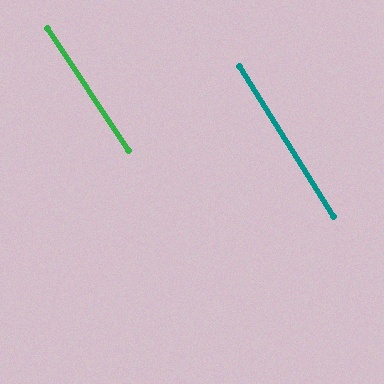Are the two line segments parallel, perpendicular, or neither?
Parallel — their directions differ by only 1.7°.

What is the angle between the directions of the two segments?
Approximately 2 degrees.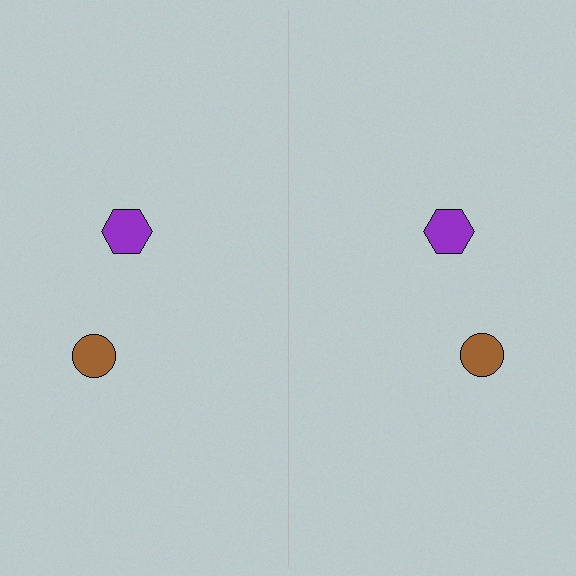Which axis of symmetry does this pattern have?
The pattern has a vertical axis of symmetry running through the center of the image.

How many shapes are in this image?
There are 4 shapes in this image.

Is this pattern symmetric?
Yes, this pattern has bilateral (reflection) symmetry.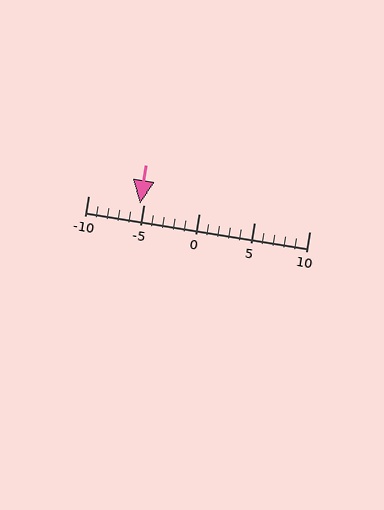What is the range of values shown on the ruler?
The ruler shows values from -10 to 10.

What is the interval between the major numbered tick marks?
The major tick marks are spaced 5 units apart.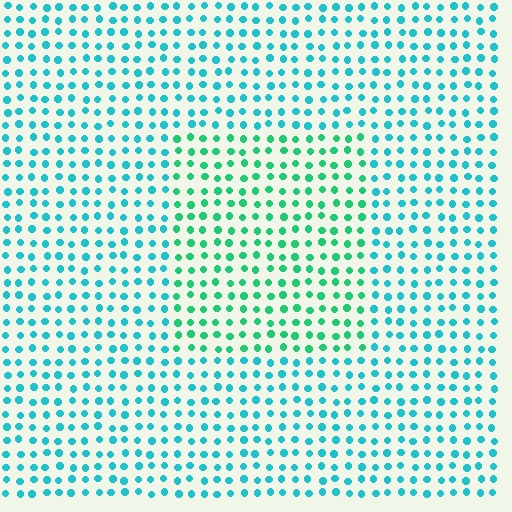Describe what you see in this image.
The image is filled with small cyan elements in a uniform arrangement. A rectangle-shaped region is visible where the elements are tinted to a slightly different hue, forming a subtle color boundary.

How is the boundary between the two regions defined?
The boundary is defined purely by a slight shift in hue (about 34 degrees). Spacing, size, and orientation are identical on both sides.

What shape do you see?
I see a rectangle.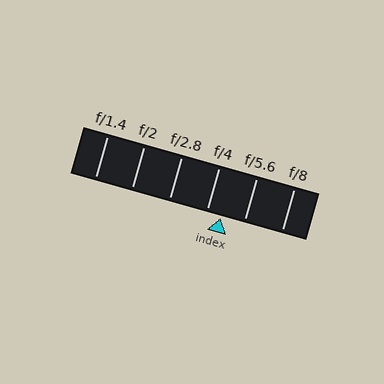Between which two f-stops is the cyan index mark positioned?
The index mark is between f/4 and f/5.6.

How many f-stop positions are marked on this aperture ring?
There are 6 f-stop positions marked.